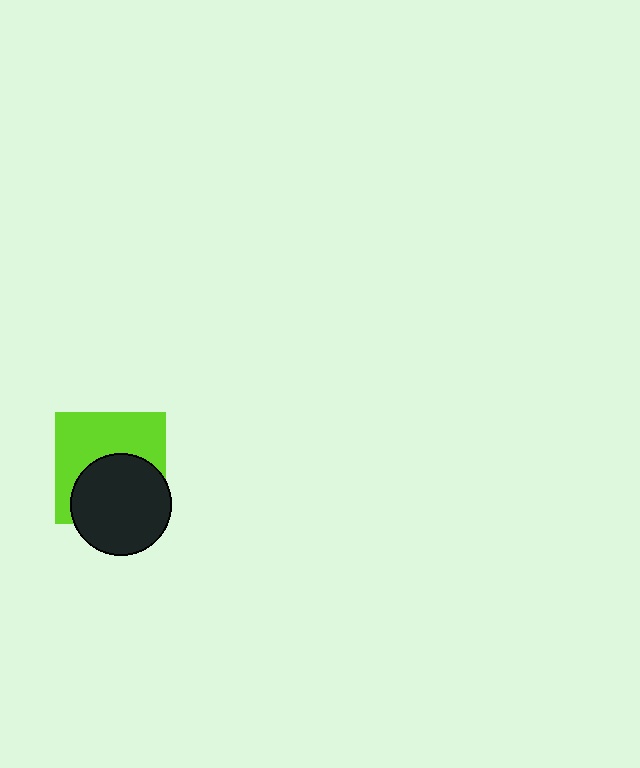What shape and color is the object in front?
The object in front is a black circle.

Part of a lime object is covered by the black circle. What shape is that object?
It is a square.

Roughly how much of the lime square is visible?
About half of it is visible (roughly 53%).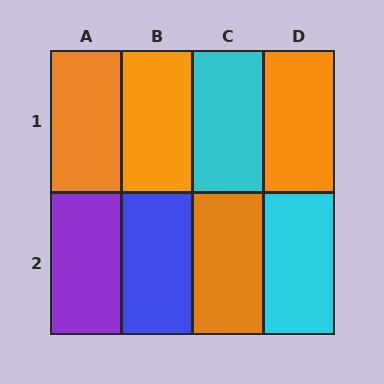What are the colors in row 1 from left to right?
Orange, orange, cyan, orange.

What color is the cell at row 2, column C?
Orange.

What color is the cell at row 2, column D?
Cyan.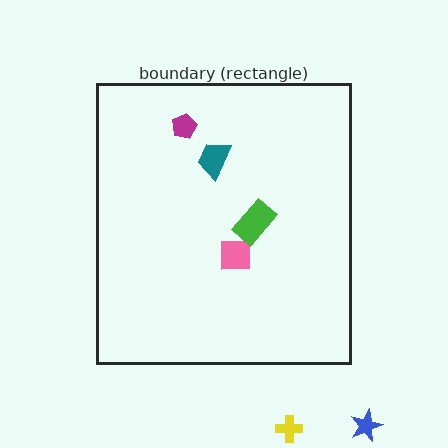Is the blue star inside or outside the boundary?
Outside.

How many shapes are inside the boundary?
4 inside, 2 outside.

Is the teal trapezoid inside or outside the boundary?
Inside.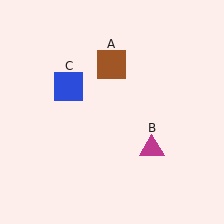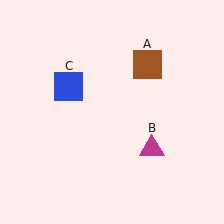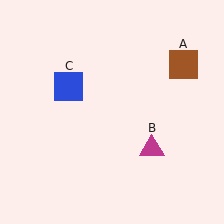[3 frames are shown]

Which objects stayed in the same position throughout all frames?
Magenta triangle (object B) and blue square (object C) remained stationary.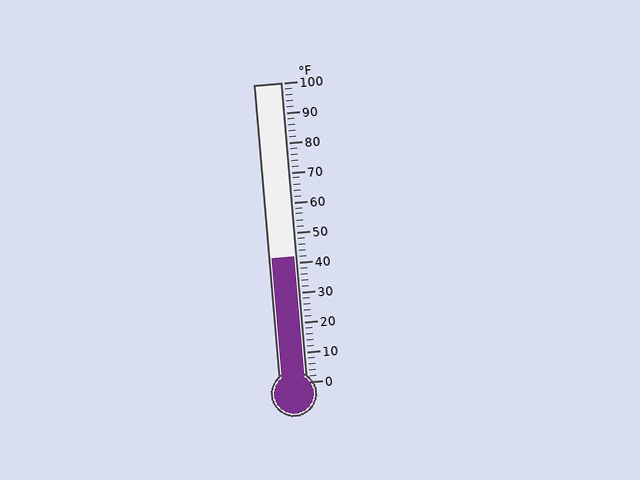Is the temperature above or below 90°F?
The temperature is below 90°F.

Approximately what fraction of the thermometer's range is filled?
The thermometer is filled to approximately 40% of its range.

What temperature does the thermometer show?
The thermometer shows approximately 42°F.